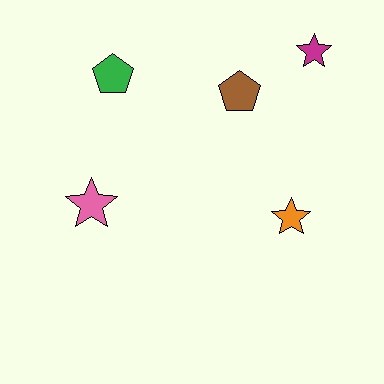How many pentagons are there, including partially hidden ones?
There are 2 pentagons.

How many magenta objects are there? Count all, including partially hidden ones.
There is 1 magenta object.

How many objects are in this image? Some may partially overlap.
There are 5 objects.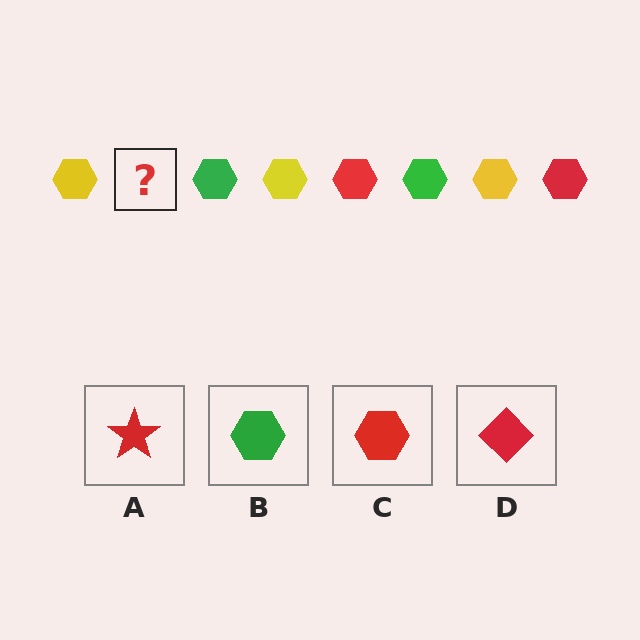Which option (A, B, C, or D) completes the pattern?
C.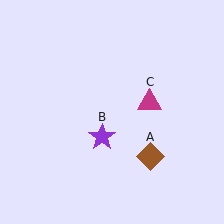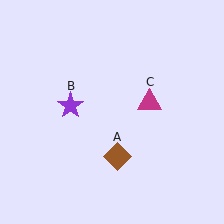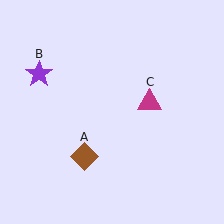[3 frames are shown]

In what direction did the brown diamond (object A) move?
The brown diamond (object A) moved left.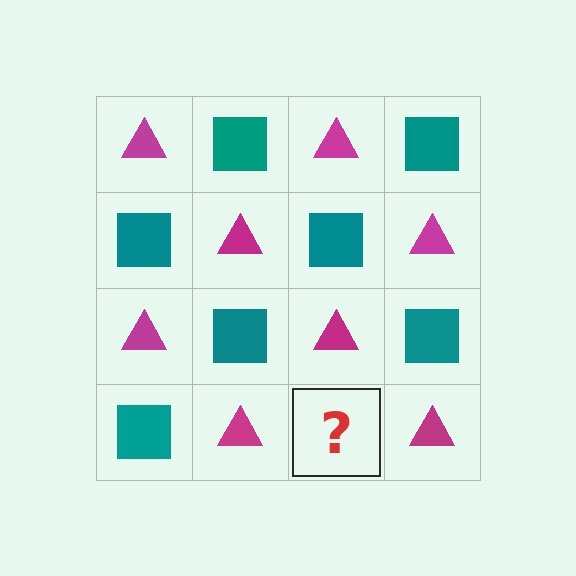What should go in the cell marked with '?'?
The missing cell should contain a teal square.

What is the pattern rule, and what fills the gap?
The rule is that it alternates magenta triangle and teal square in a checkerboard pattern. The gap should be filled with a teal square.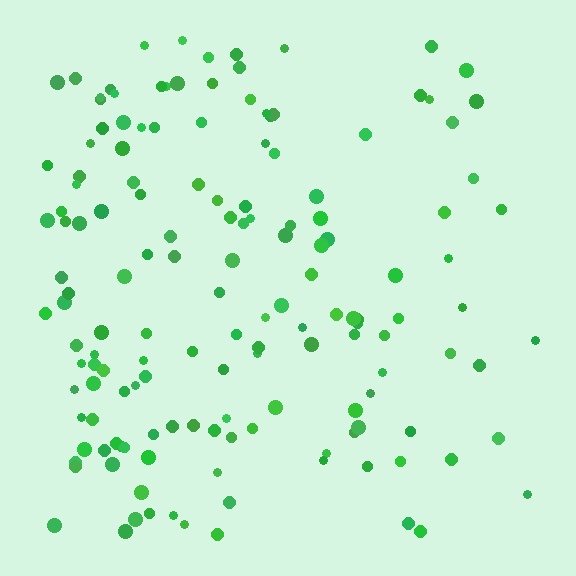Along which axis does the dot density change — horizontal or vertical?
Horizontal.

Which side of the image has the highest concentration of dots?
The left.